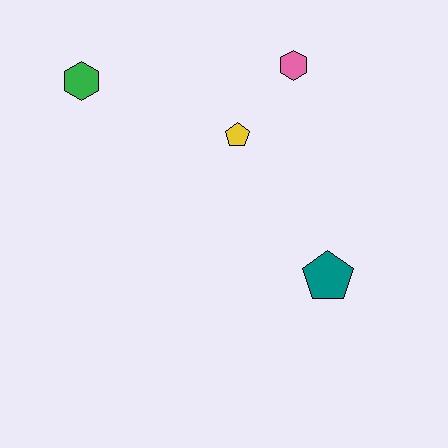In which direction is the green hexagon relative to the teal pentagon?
The green hexagon is to the left of the teal pentagon.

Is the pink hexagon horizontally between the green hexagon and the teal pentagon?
Yes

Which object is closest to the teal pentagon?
The yellow pentagon is closest to the teal pentagon.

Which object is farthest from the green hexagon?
The teal pentagon is farthest from the green hexagon.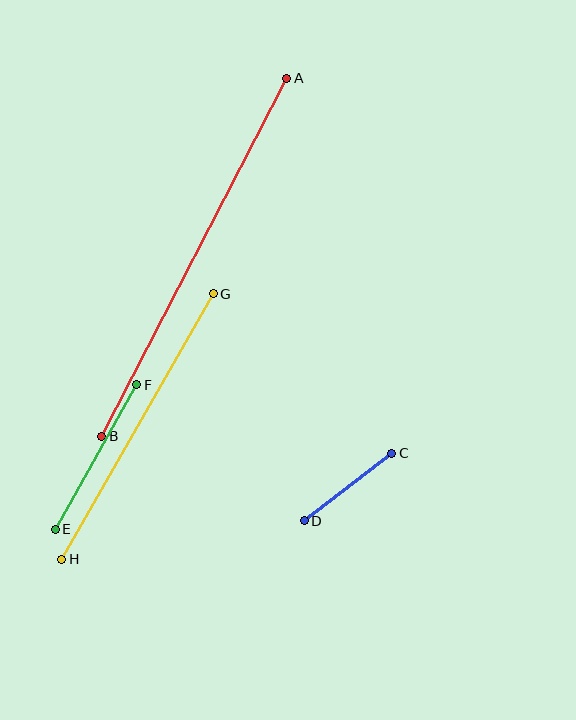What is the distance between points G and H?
The distance is approximately 306 pixels.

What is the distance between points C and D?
The distance is approximately 110 pixels.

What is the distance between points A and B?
The distance is approximately 403 pixels.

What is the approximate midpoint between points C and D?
The midpoint is at approximately (348, 487) pixels.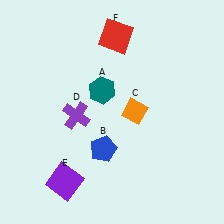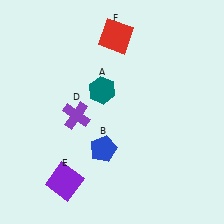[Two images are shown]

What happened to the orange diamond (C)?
The orange diamond (C) was removed in Image 2. It was in the top-right area of Image 1.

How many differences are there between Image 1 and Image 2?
There is 1 difference between the two images.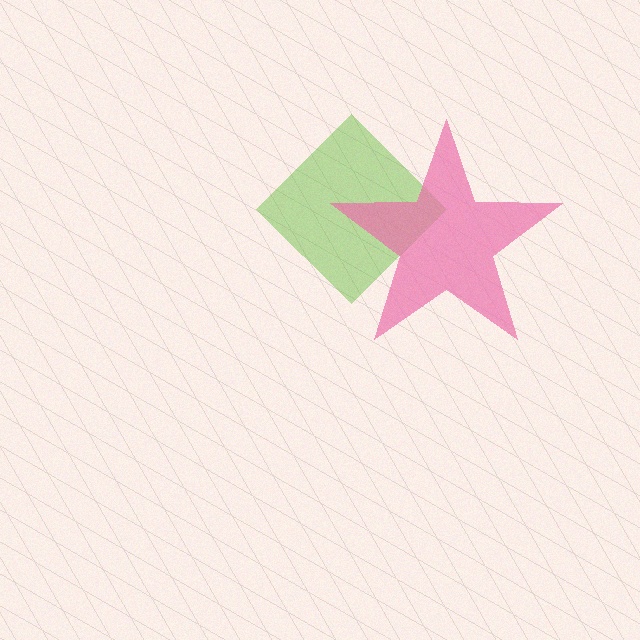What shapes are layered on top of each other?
The layered shapes are: a lime diamond, a pink star.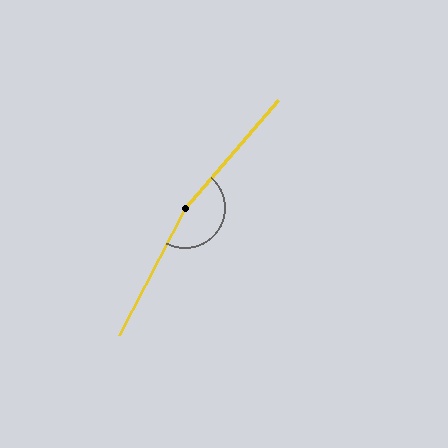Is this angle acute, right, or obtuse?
It is obtuse.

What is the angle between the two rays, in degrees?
Approximately 167 degrees.